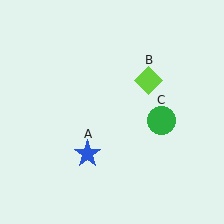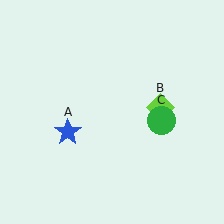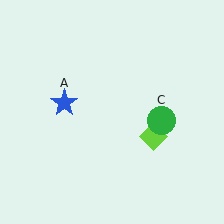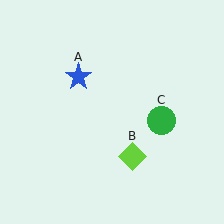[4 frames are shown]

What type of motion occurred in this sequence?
The blue star (object A), lime diamond (object B) rotated clockwise around the center of the scene.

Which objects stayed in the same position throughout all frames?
Green circle (object C) remained stationary.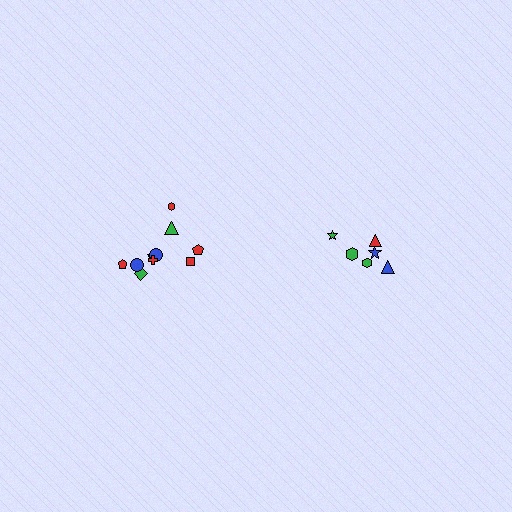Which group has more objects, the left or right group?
The left group.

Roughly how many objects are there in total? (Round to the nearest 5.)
Roughly 15 objects in total.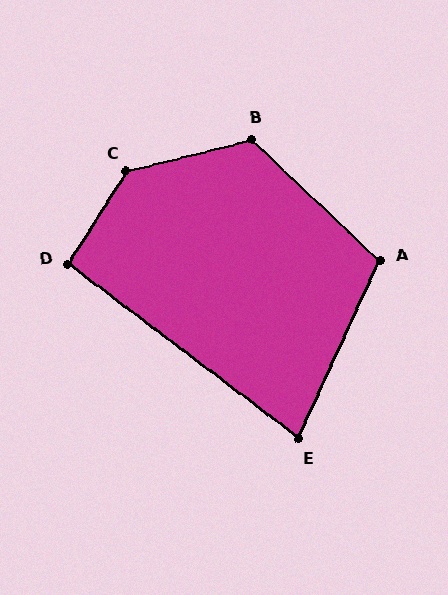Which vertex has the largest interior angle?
C, at approximately 136 degrees.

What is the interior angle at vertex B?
Approximately 123 degrees (obtuse).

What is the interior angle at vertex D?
Approximately 95 degrees (obtuse).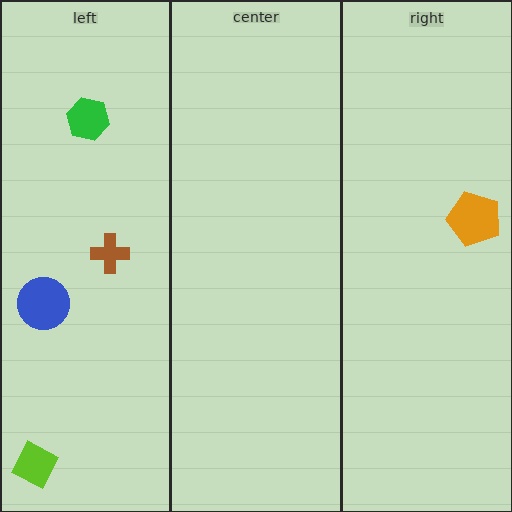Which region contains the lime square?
The left region.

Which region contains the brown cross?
The left region.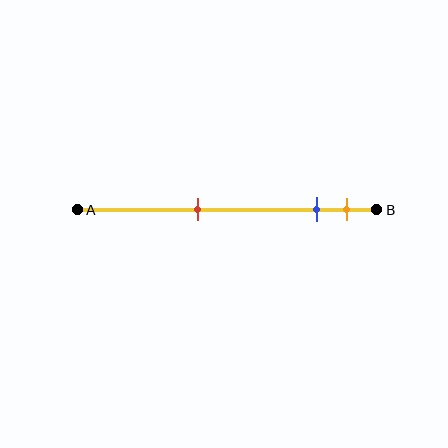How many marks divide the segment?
There are 3 marks dividing the segment.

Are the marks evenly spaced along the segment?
No, the marks are not evenly spaced.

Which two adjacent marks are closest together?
The blue and orange marks are the closest adjacent pair.